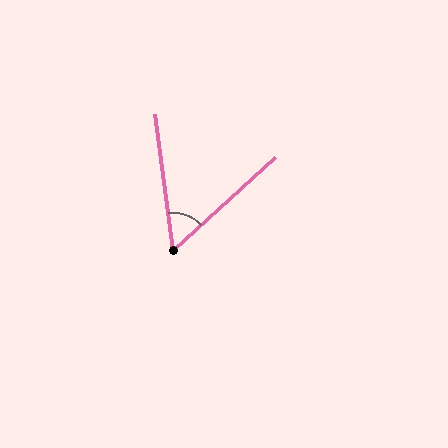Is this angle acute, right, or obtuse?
It is acute.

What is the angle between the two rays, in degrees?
Approximately 55 degrees.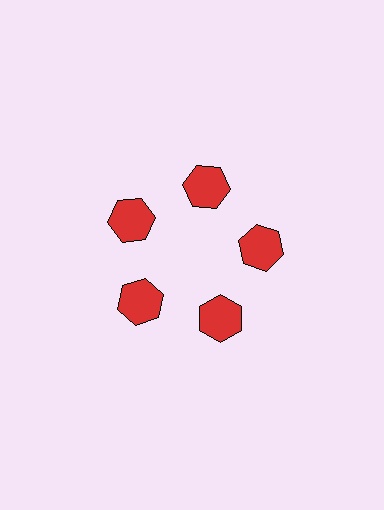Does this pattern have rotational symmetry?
Yes, this pattern has 5-fold rotational symmetry. It looks the same after rotating 72 degrees around the center.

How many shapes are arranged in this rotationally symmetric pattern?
There are 5 shapes, arranged in 5 groups of 1.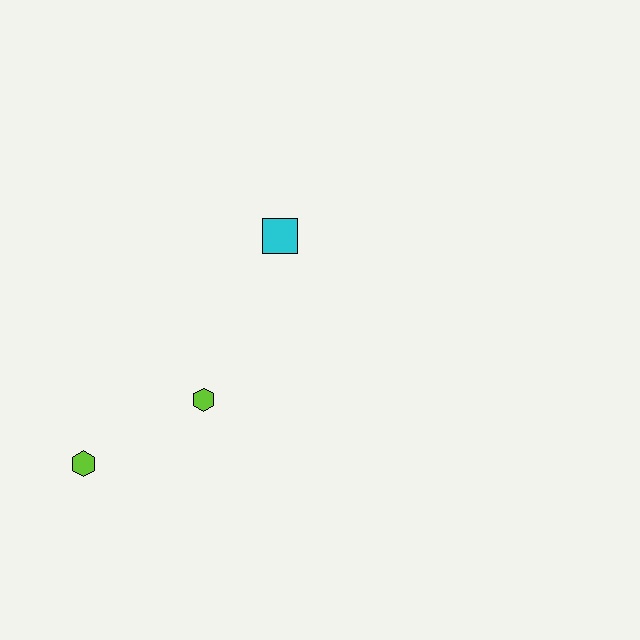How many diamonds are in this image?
There are no diamonds.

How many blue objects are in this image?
There are no blue objects.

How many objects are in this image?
There are 3 objects.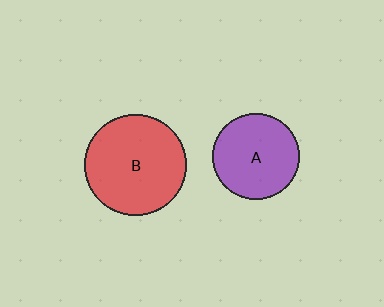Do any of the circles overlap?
No, none of the circles overlap.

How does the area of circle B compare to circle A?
Approximately 1.4 times.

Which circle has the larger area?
Circle B (red).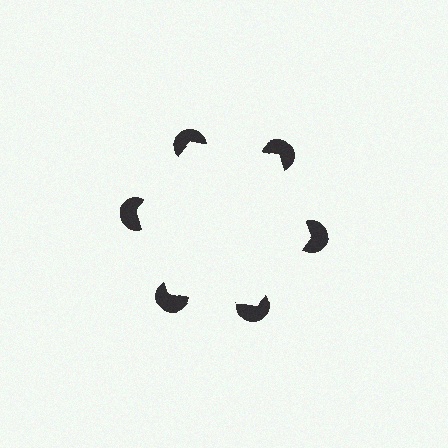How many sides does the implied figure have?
6 sides.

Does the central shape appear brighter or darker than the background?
It typically appears slightly brighter than the background, even though no actual brightness change is drawn.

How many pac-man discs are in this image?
There are 6 — one at each vertex of the illusory hexagon.